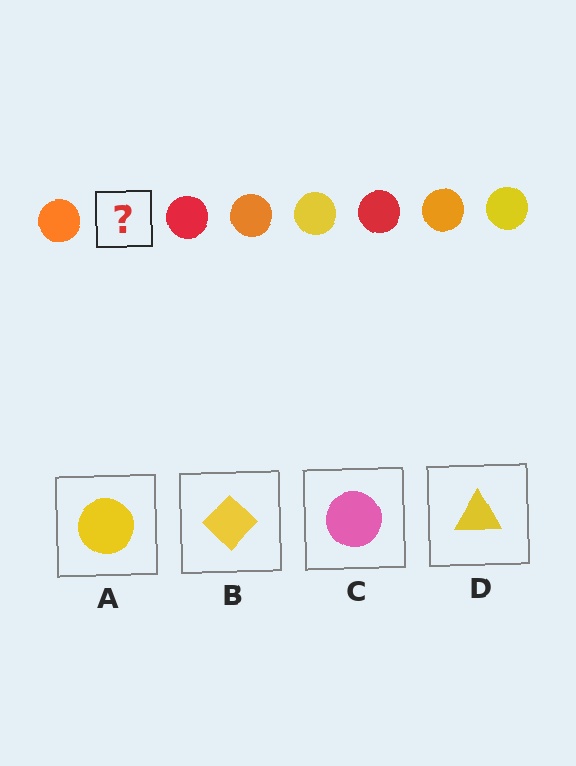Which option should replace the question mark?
Option A.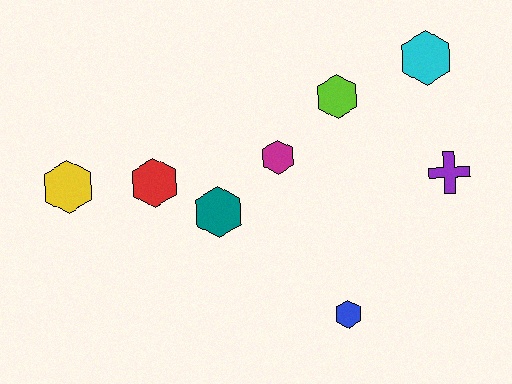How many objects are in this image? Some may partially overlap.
There are 8 objects.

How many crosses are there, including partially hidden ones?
There is 1 cross.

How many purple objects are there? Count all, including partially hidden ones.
There is 1 purple object.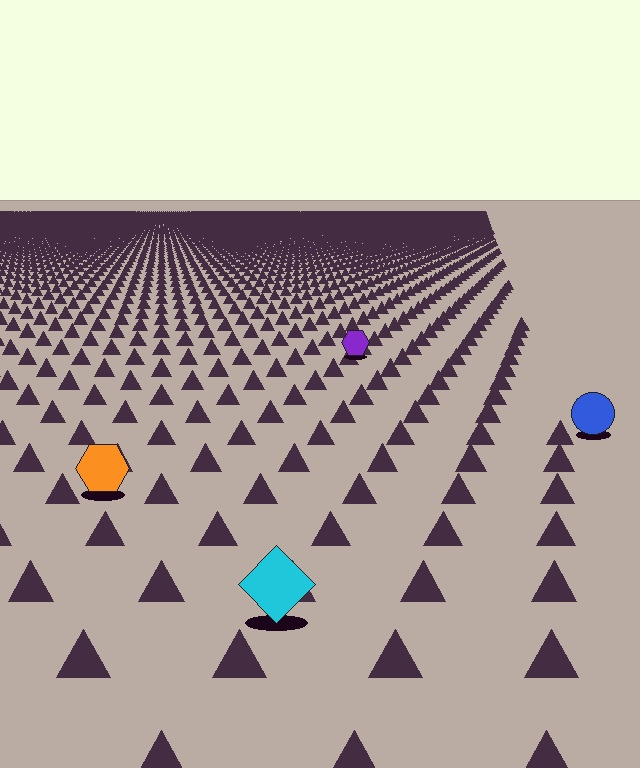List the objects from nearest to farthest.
From nearest to farthest: the cyan diamond, the orange hexagon, the blue circle, the purple hexagon.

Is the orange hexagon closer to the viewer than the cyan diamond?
No. The cyan diamond is closer — you can tell from the texture gradient: the ground texture is coarser near it.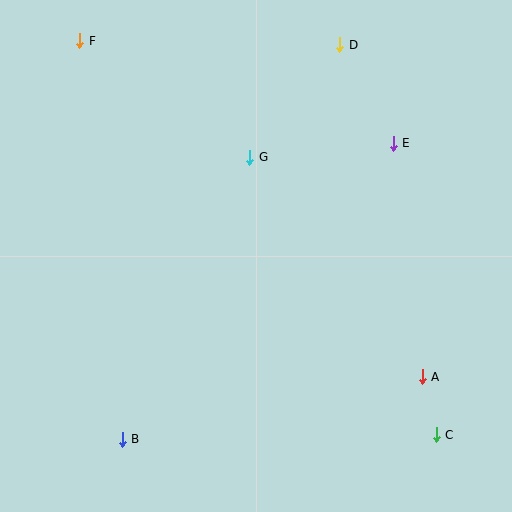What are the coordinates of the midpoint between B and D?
The midpoint between B and D is at (231, 242).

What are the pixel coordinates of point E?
Point E is at (393, 143).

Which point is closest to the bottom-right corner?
Point C is closest to the bottom-right corner.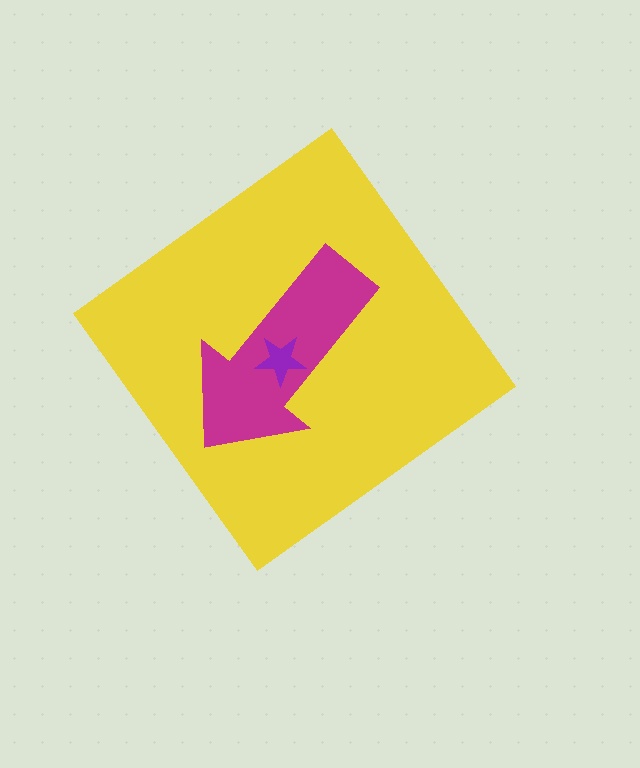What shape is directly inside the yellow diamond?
The magenta arrow.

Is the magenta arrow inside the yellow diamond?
Yes.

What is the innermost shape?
The purple star.